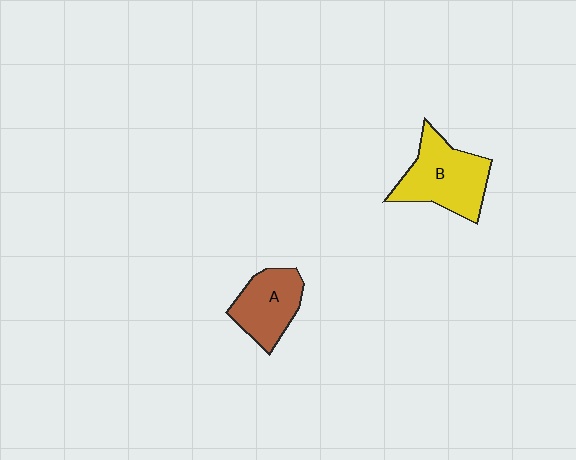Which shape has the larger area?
Shape B (yellow).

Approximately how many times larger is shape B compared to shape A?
Approximately 1.3 times.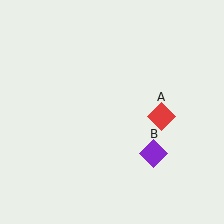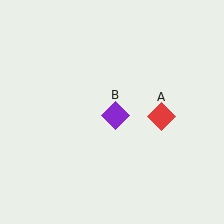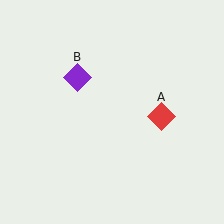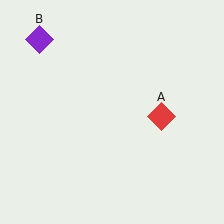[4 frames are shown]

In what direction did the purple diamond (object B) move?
The purple diamond (object B) moved up and to the left.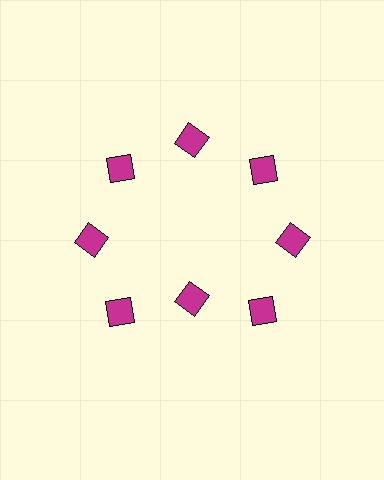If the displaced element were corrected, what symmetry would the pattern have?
It would have 8-fold rotational symmetry — the pattern would map onto itself every 45 degrees.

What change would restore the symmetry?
The symmetry would be restored by moving it outward, back onto the ring so that all 8 diamonds sit at equal angles and equal distance from the center.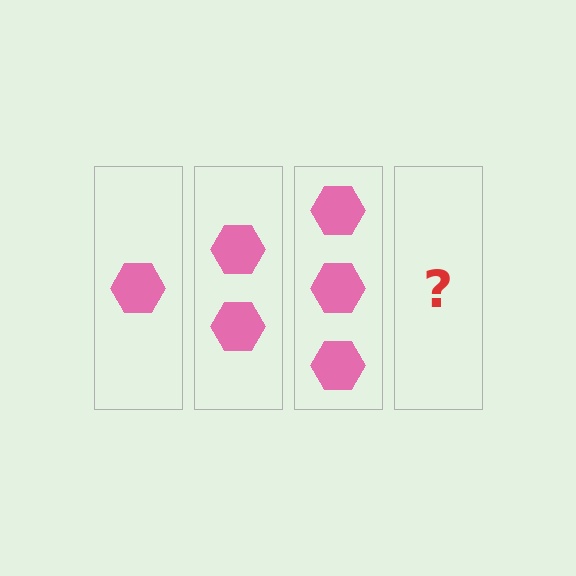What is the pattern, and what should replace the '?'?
The pattern is that each step adds one more hexagon. The '?' should be 4 hexagons.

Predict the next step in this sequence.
The next step is 4 hexagons.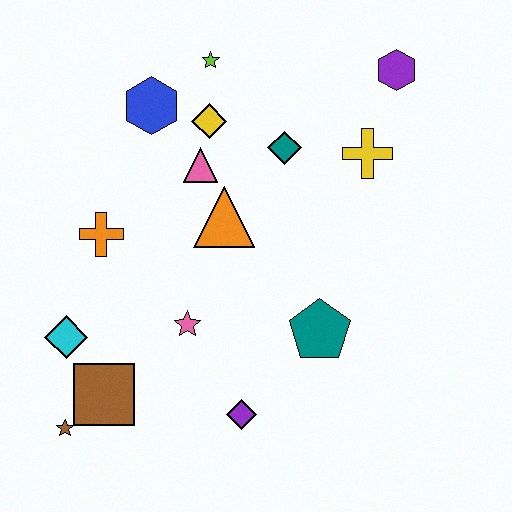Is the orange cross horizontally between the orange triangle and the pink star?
No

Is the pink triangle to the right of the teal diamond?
No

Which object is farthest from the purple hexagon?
The brown star is farthest from the purple hexagon.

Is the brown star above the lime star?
No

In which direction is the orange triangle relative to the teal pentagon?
The orange triangle is above the teal pentagon.